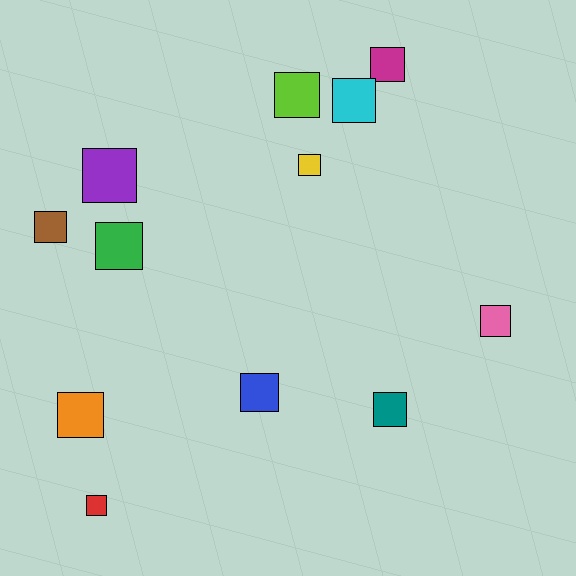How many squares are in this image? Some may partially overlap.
There are 12 squares.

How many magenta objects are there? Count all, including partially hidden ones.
There is 1 magenta object.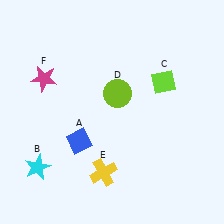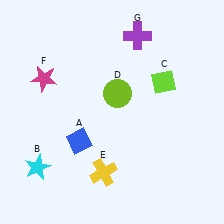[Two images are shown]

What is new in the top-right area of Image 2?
A purple cross (G) was added in the top-right area of Image 2.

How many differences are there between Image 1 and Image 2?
There is 1 difference between the two images.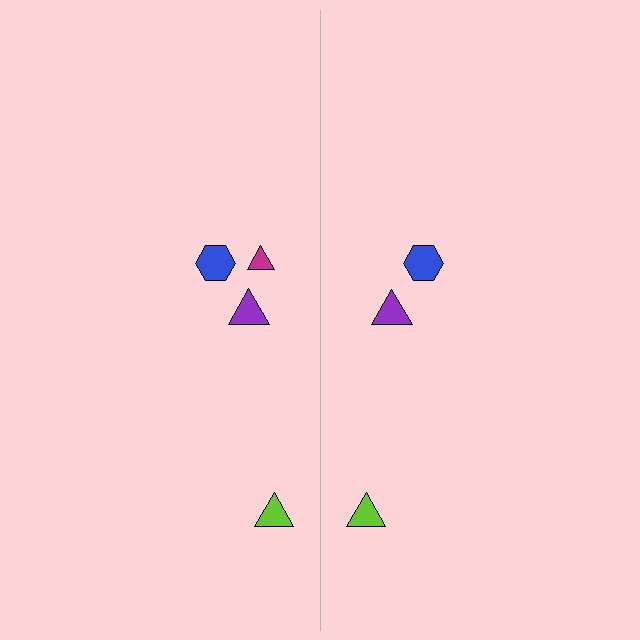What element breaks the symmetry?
A magenta triangle is missing from the right side.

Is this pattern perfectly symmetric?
No, the pattern is not perfectly symmetric. A magenta triangle is missing from the right side.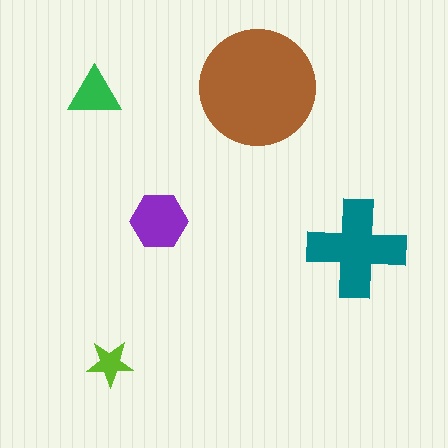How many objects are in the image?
There are 5 objects in the image.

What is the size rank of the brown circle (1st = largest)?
1st.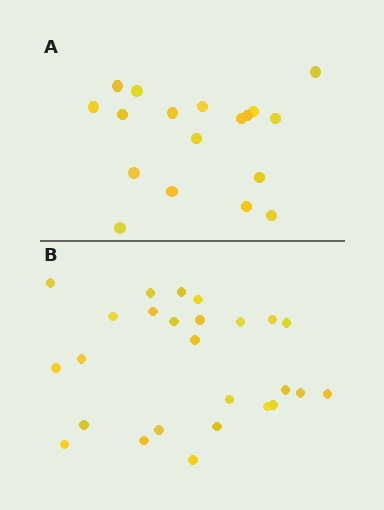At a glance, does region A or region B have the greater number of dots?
Region B (the bottom region) has more dots.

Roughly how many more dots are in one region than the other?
Region B has roughly 8 or so more dots than region A.